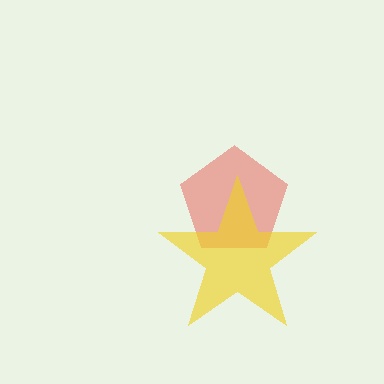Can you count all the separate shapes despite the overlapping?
Yes, there are 2 separate shapes.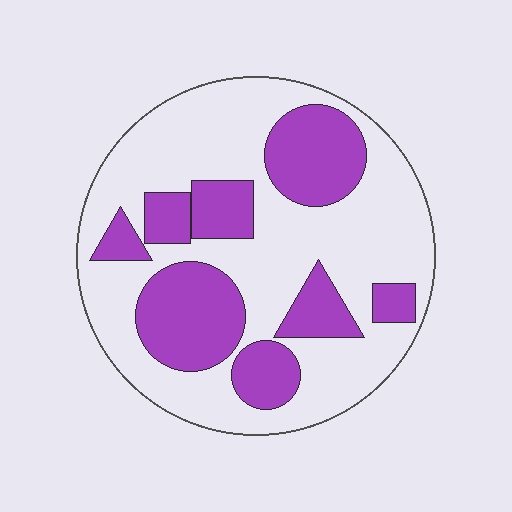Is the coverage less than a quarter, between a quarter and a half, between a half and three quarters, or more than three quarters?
Between a quarter and a half.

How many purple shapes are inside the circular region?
8.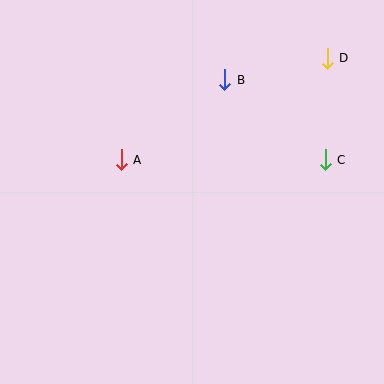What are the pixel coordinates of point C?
Point C is at (325, 160).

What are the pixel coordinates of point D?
Point D is at (327, 58).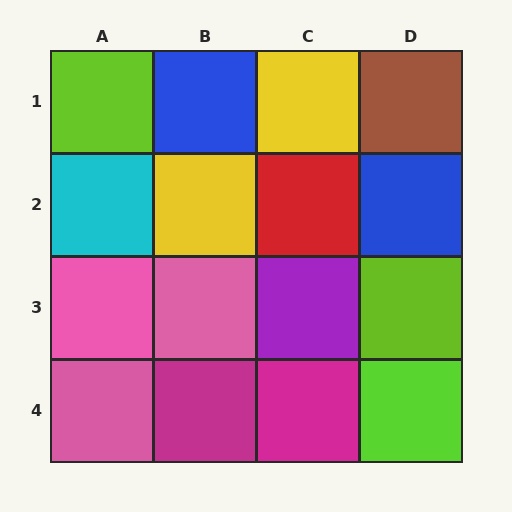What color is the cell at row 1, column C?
Yellow.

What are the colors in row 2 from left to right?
Cyan, yellow, red, blue.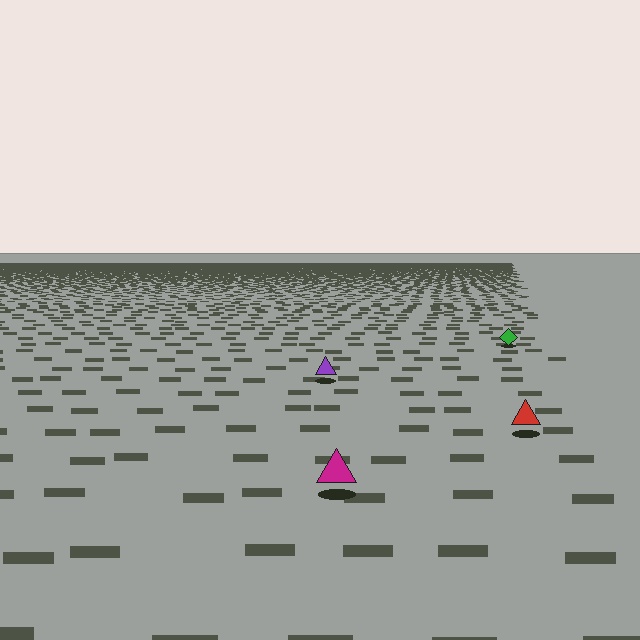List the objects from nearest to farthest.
From nearest to farthest: the magenta triangle, the red triangle, the purple triangle, the green diamond.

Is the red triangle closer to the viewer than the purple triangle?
Yes. The red triangle is closer — you can tell from the texture gradient: the ground texture is coarser near it.